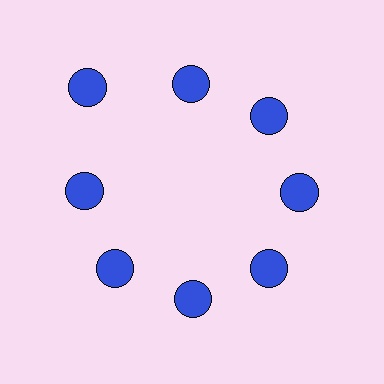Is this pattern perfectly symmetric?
No. The 8 blue circles are arranged in a ring, but one element near the 10 o'clock position is pushed outward from the center, breaking the 8-fold rotational symmetry.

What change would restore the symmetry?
The symmetry would be restored by moving it inward, back onto the ring so that all 8 circles sit at equal angles and equal distance from the center.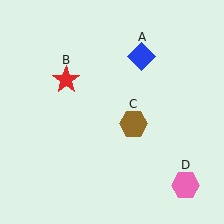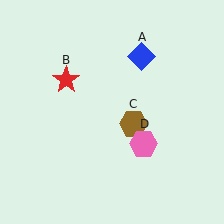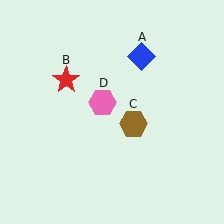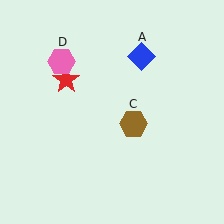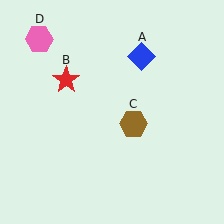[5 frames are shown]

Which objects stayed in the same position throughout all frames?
Blue diamond (object A) and red star (object B) and brown hexagon (object C) remained stationary.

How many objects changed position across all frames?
1 object changed position: pink hexagon (object D).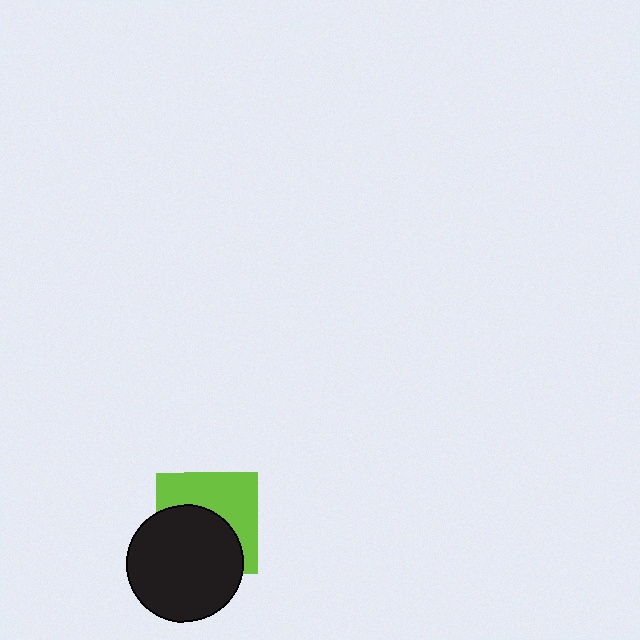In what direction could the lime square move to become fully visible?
The lime square could move up. That would shift it out from behind the black circle entirely.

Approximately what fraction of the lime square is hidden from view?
Roughly 51% of the lime square is hidden behind the black circle.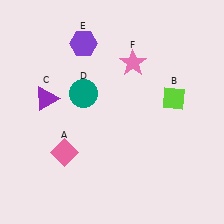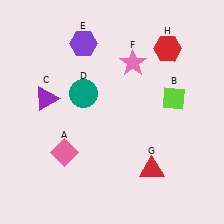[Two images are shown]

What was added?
A red triangle (G), a red hexagon (H) were added in Image 2.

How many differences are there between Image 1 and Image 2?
There are 2 differences between the two images.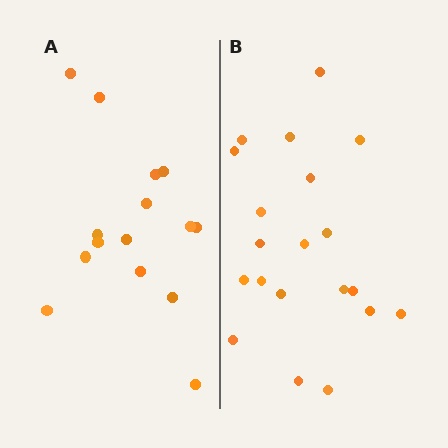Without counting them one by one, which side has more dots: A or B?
Region B (the right region) has more dots.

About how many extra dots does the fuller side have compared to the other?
Region B has about 5 more dots than region A.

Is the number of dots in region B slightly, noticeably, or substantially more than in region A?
Region B has noticeably more, but not dramatically so. The ratio is roughly 1.3 to 1.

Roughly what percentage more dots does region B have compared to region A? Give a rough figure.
About 35% more.